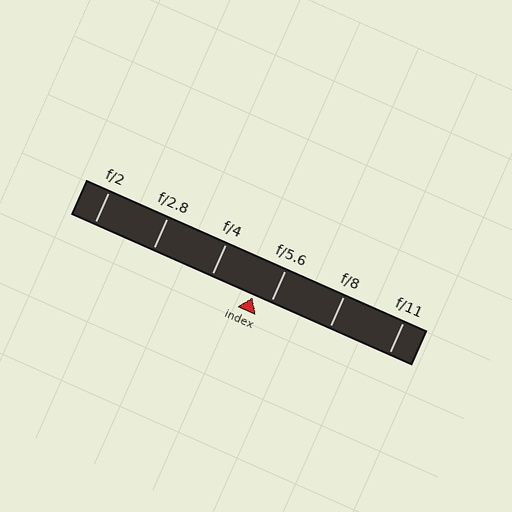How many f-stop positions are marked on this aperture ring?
There are 6 f-stop positions marked.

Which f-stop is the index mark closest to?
The index mark is closest to f/5.6.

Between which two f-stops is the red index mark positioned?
The index mark is between f/4 and f/5.6.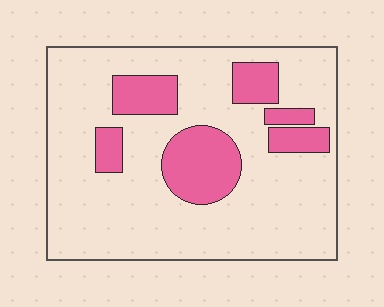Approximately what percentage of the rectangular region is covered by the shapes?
Approximately 20%.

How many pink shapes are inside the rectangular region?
6.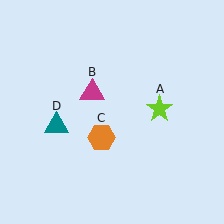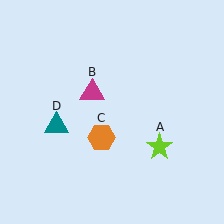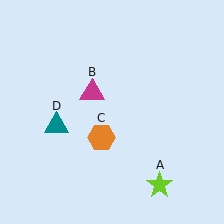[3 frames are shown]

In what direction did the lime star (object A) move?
The lime star (object A) moved down.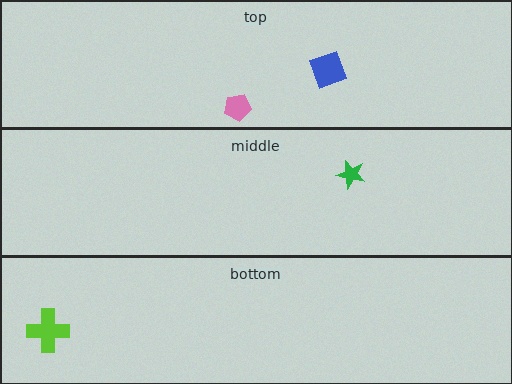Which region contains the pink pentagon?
The top region.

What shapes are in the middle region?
The green star.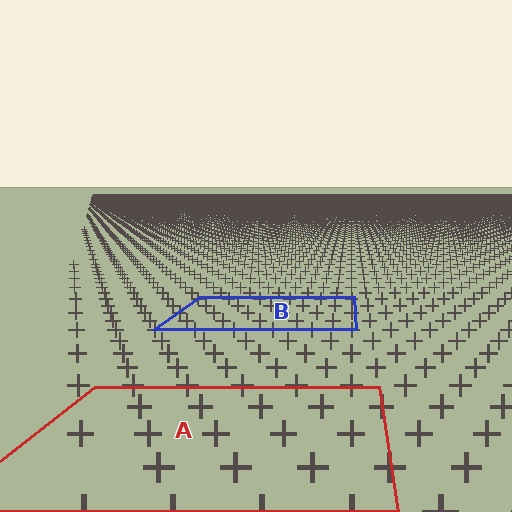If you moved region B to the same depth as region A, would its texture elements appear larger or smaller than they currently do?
They would appear larger. At a closer depth, the same texture elements are projected at a bigger on-screen size.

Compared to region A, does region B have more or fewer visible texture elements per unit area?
Region B has more texture elements per unit area — they are packed more densely because it is farther away.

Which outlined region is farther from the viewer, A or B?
Region B is farther from the viewer — the texture elements inside it appear smaller and more densely packed.